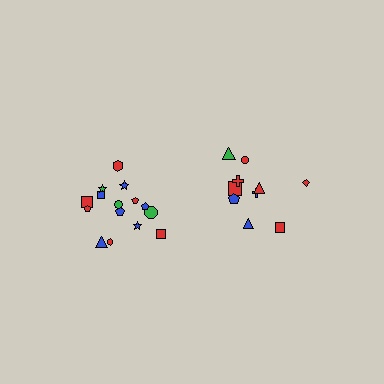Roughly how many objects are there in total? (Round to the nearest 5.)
Roughly 25 objects in total.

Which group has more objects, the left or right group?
The left group.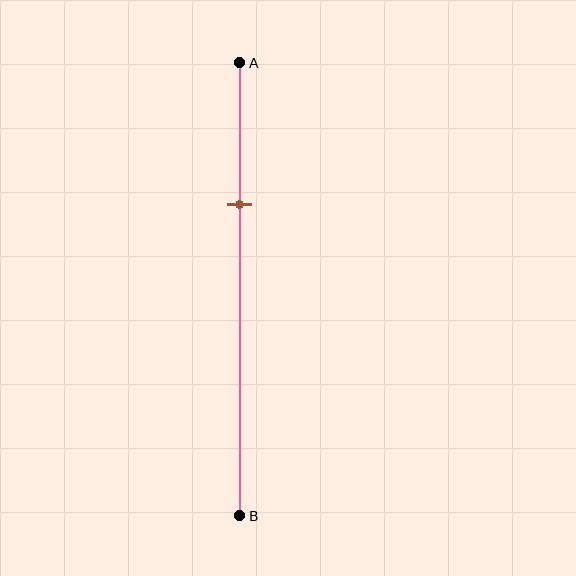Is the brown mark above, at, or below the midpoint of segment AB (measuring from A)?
The brown mark is above the midpoint of segment AB.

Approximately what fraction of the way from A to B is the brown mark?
The brown mark is approximately 30% of the way from A to B.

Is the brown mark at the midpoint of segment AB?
No, the mark is at about 30% from A, not at the 50% midpoint.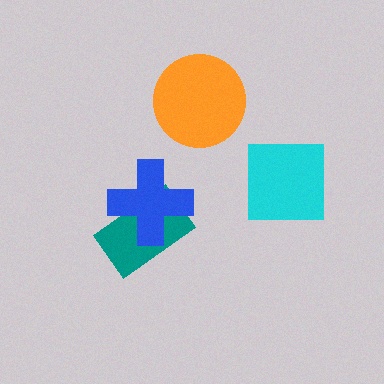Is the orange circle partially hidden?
No, no other shape covers it.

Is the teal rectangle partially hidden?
Yes, it is partially covered by another shape.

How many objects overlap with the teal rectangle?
1 object overlaps with the teal rectangle.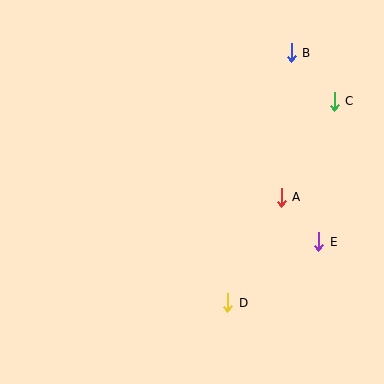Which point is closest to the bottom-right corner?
Point E is closest to the bottom-right corner.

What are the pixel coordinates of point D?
Point D is at (228, 303).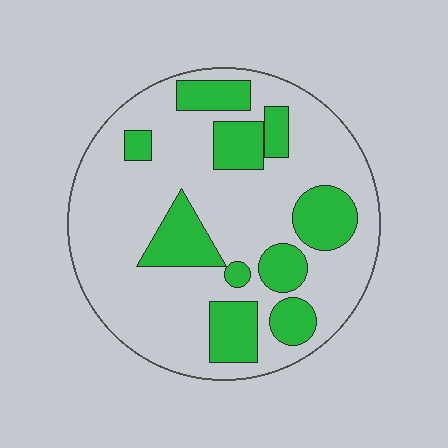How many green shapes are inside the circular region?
10.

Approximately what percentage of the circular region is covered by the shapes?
Approximately 30%.